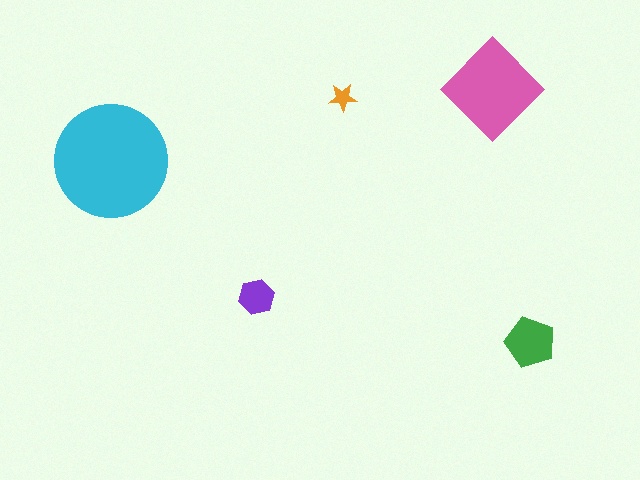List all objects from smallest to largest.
The orange star, the purple hexagon, the green pentagon, the pink diamond, the cyan circle.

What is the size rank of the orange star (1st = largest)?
5th.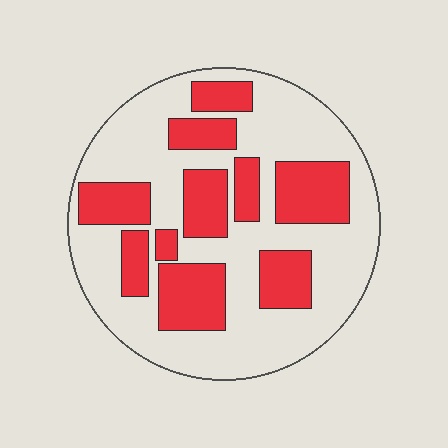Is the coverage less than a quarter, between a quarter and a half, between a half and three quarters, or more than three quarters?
Between a quarter and a half.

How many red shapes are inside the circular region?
10.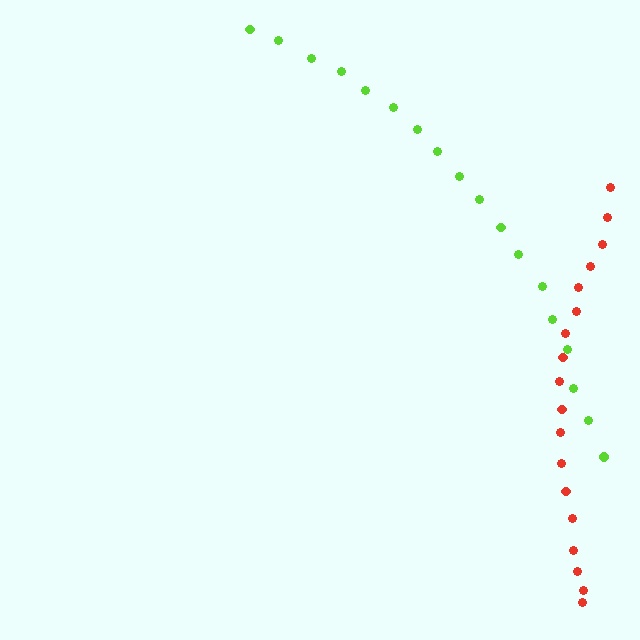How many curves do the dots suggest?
There are 2 distinct paths.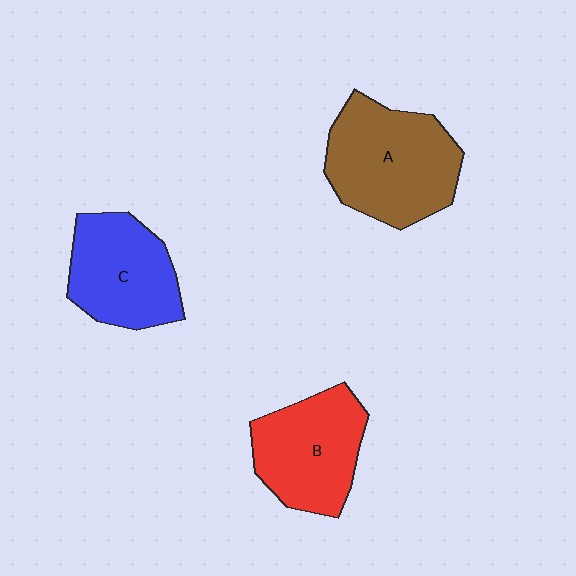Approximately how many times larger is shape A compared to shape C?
Approximately 1.3 times.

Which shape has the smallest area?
Shape C (blue).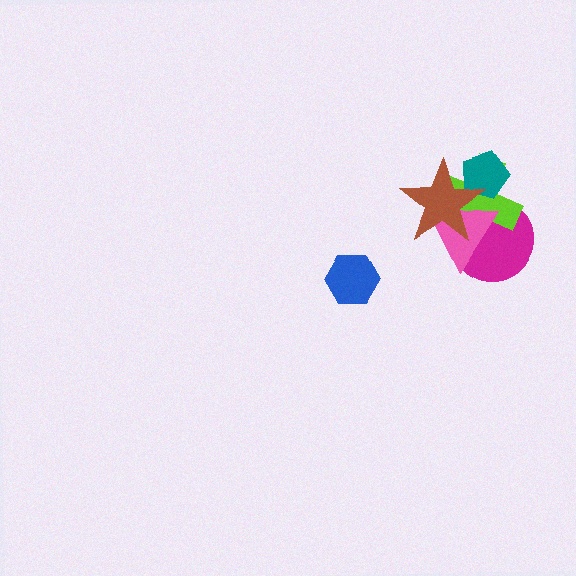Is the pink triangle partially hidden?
Yes, it is partially covered by another shape.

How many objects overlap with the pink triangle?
3 objects overlap with the pink triangle.